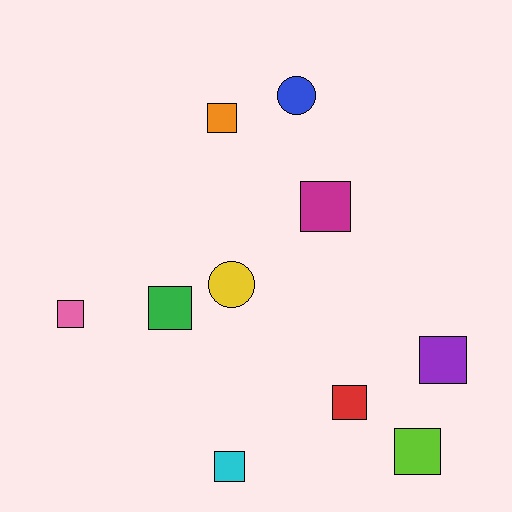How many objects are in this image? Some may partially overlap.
There are 10 objects.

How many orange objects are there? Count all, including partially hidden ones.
There is 1 orange object.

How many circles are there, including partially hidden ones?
There are 2 circles.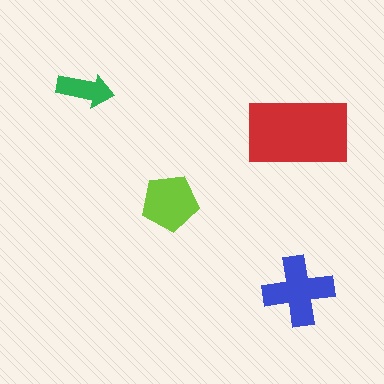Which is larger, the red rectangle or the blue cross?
The red rectangle.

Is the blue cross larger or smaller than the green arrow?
Larger.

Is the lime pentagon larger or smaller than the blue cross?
Smaller.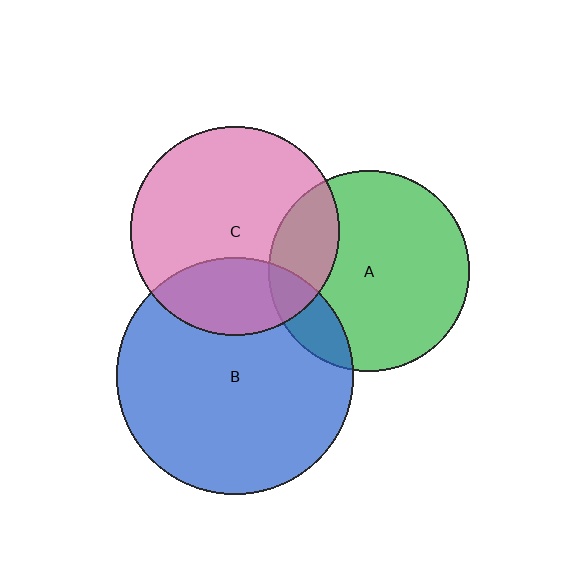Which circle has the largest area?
Circle B (blue).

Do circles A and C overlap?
Yes.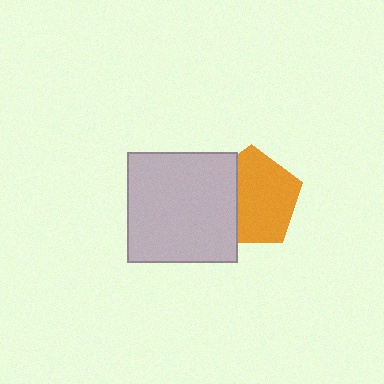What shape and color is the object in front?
The object in front is a light gray square.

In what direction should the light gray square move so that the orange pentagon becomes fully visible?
The light gray square should move left. That is the shortest direction to clear the overlap and leave the orange pentagon fully visible.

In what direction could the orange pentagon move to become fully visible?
The orange pentagon could move right. That would shift it out from behind the light gray square entirely.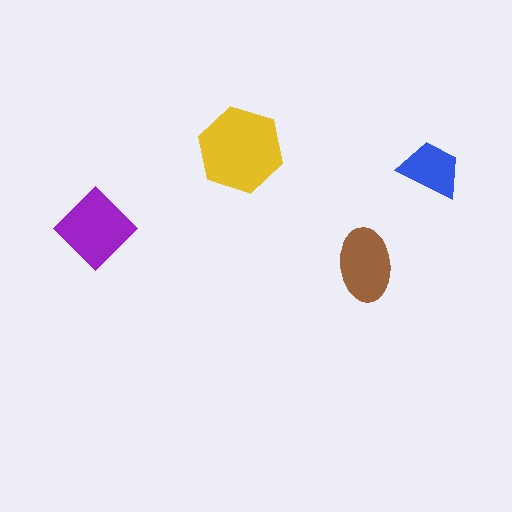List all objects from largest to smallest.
The yellow hexagon, the purple diamond, the brown ellipse, the blue trapezoid.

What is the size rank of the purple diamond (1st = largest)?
2nd.